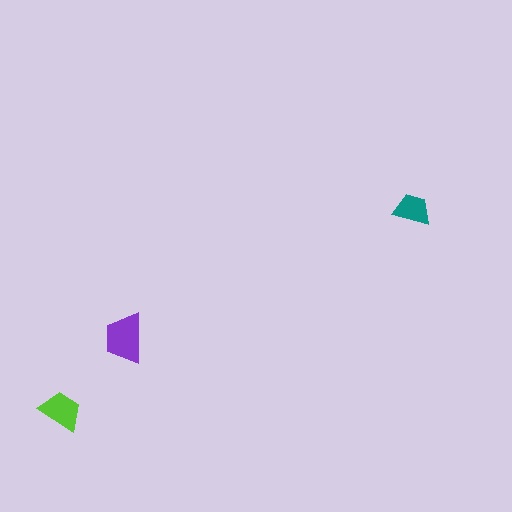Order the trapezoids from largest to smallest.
the purple one, the lime one, the teal one.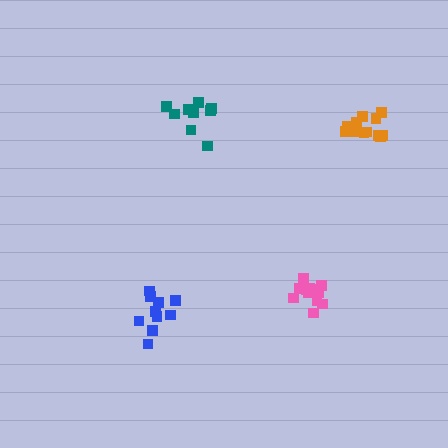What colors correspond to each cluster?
The clusters are colored: blue, teal, pink, orange.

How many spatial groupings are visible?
There are 4 spatial groupings.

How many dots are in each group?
Group 1: 10 dots, Group 2: 9 dots, Group 3: 12 dots, Group 4: 12 dots (43 total).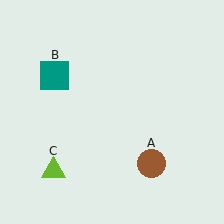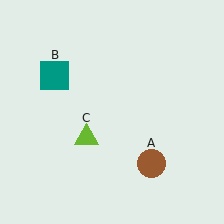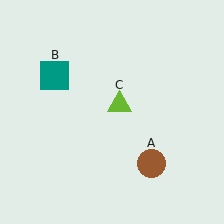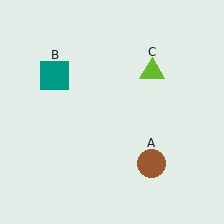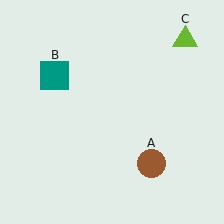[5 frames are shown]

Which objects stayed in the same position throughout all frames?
Brown circle (object A) and teal square (object B) remained stationary.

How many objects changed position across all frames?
1 object changed position: lime triangle (object C).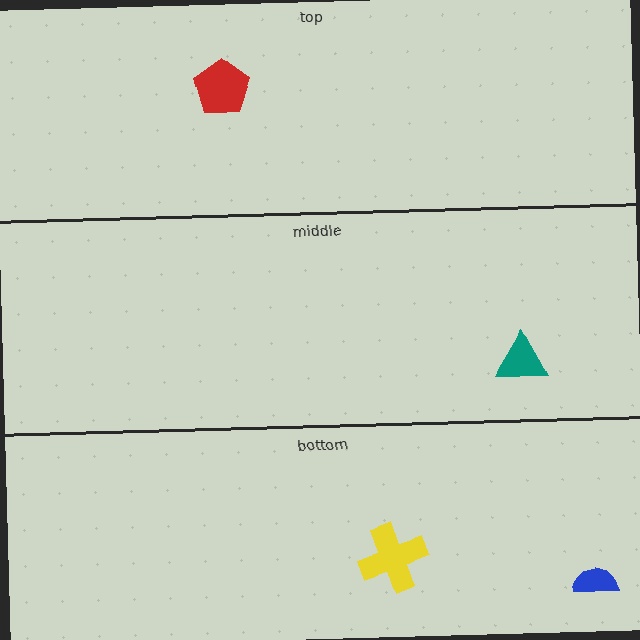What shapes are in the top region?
The red pentagon.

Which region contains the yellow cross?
The bottom region.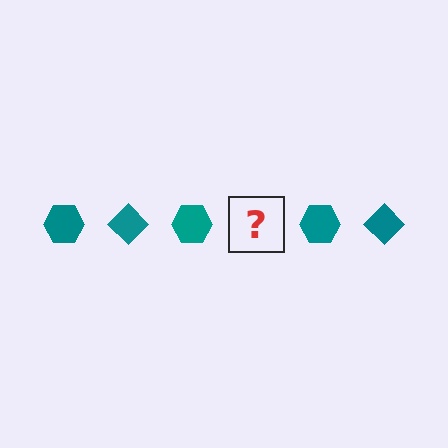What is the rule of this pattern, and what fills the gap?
The rule is that the pattern cycles through hexagon, diamond shapes in teal. The gap should be filled with a teal diamond.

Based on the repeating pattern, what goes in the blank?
The blank should be a teal diamond.